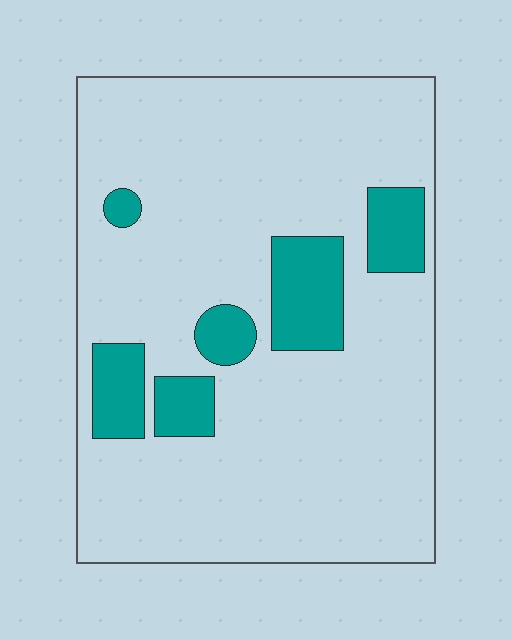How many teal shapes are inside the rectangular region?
6.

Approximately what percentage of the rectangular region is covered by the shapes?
Approximately 15%.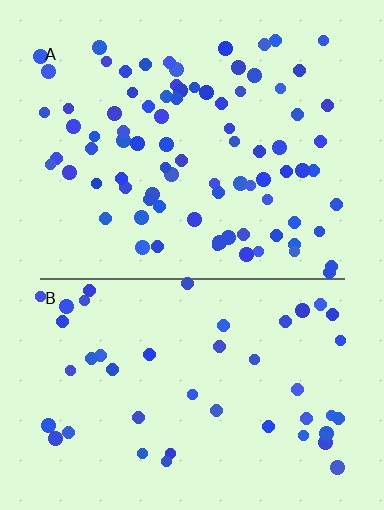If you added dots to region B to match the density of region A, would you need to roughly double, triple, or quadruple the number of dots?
Approximately double.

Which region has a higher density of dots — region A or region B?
A (the top).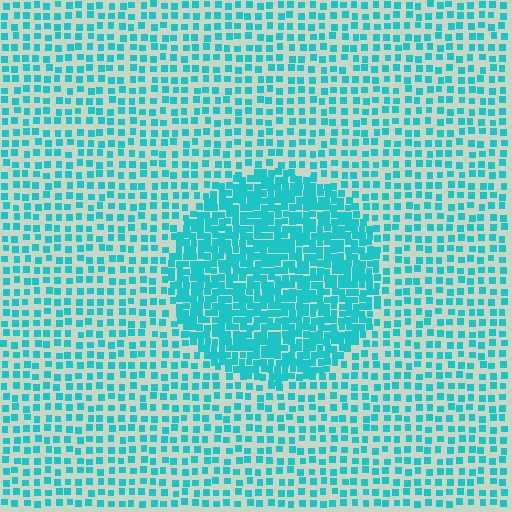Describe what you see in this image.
The image contains small cyan elements arranged at two different densities. A circle-shaped region is visible where the elements are more densely packed than the surrounding area.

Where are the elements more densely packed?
The elements are more densely packed inside the circle boundary.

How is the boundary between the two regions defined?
The boundary is defined by a change in element density (approximately 2.3x ratio). All elements are the same color, size, and shape.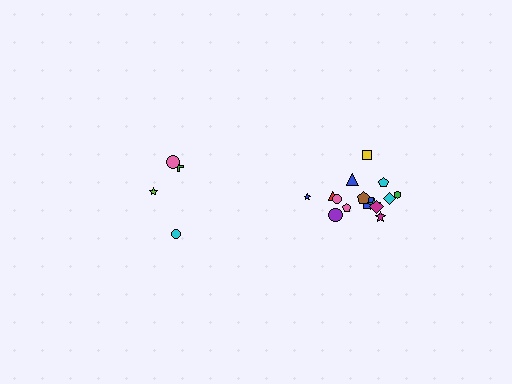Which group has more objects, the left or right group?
The right group.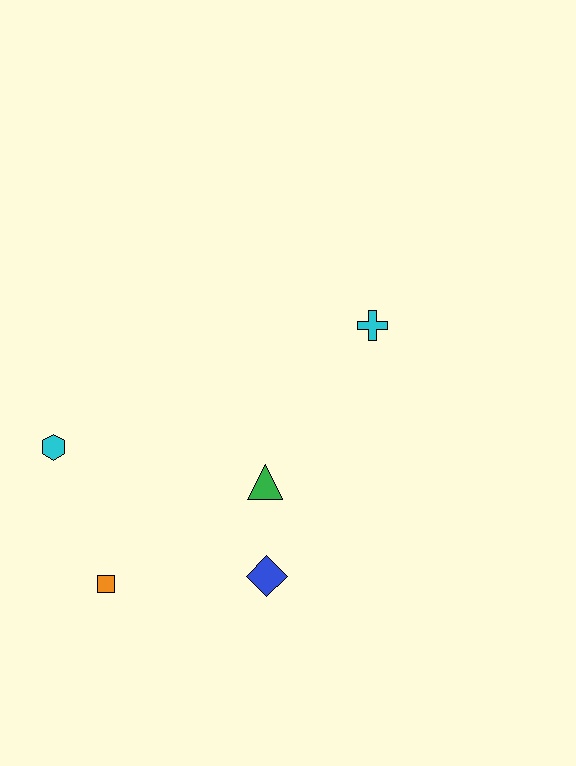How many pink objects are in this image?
There are no pink objects.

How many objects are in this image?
There are 5 objects.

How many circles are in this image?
There are no circles.